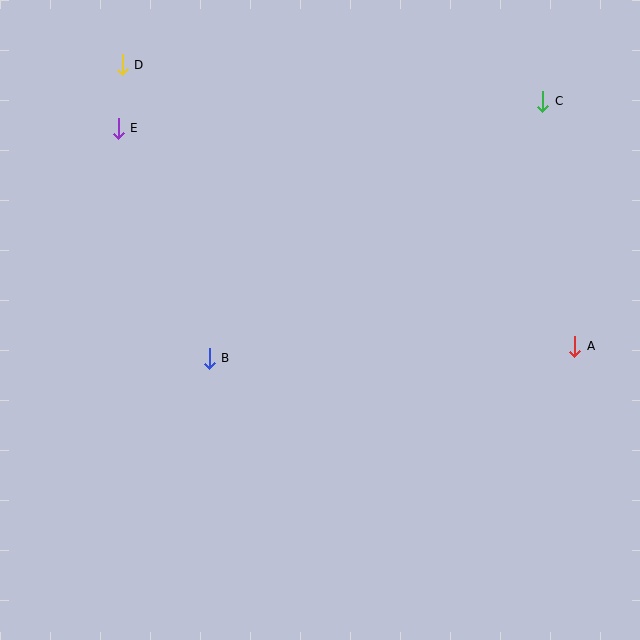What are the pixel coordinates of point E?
Point E is at (118, 128).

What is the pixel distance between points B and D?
The distance between B and D is 306 pixels.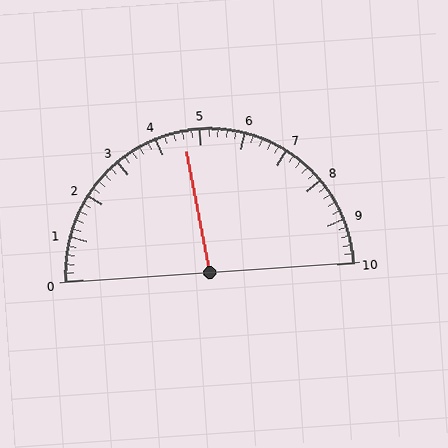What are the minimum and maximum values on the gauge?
The gauge ranges from 0 to 10.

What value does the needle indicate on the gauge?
The needle indicates approximately 4.6.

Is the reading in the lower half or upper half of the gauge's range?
The reading is in the lower half of the range (0 to 10).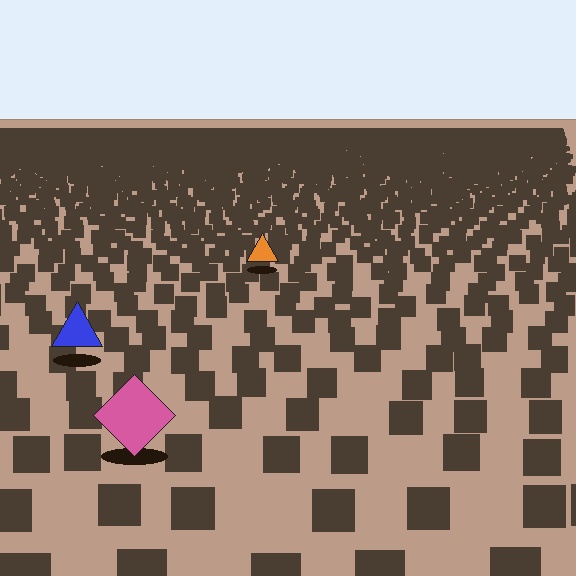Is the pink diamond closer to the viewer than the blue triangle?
Yes. The pink diamond is closer — you can tell from the texture gradient: the ground texture is coarser near it.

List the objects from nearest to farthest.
From nearest to farthest: the pink diamond, the blue triangle, the orange triangle.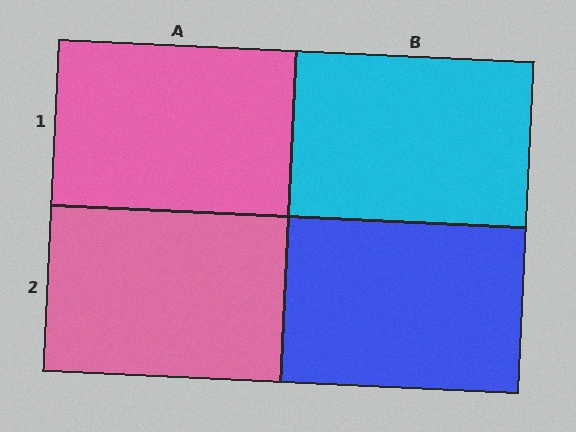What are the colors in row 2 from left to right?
Pink, blue.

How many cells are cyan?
1 cell is cyan.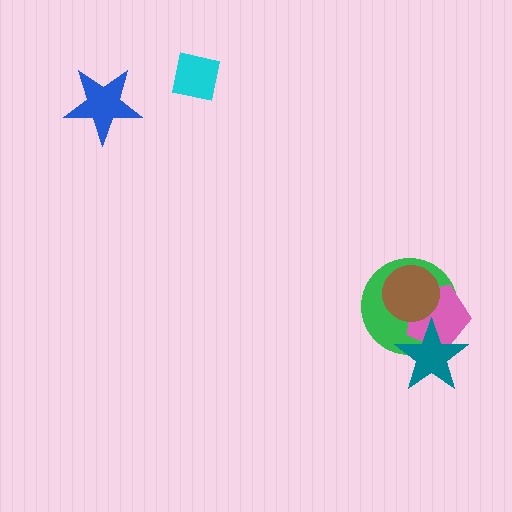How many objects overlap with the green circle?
3 objects overlap with the green circle.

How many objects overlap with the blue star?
0 objects overlap with the blue star.